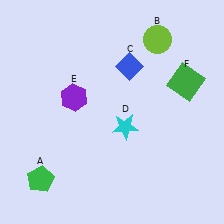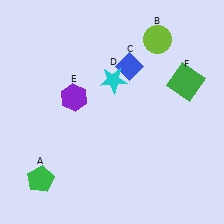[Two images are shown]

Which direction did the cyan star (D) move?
The cyan star (D) moved up.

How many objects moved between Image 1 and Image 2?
1 object moved between the two images.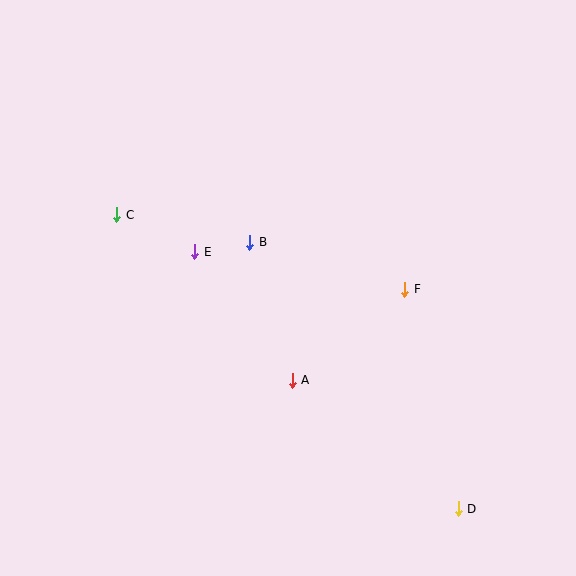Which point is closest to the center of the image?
Point B at (250, 242) is closest to the center.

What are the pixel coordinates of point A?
Point A is at (292, 380).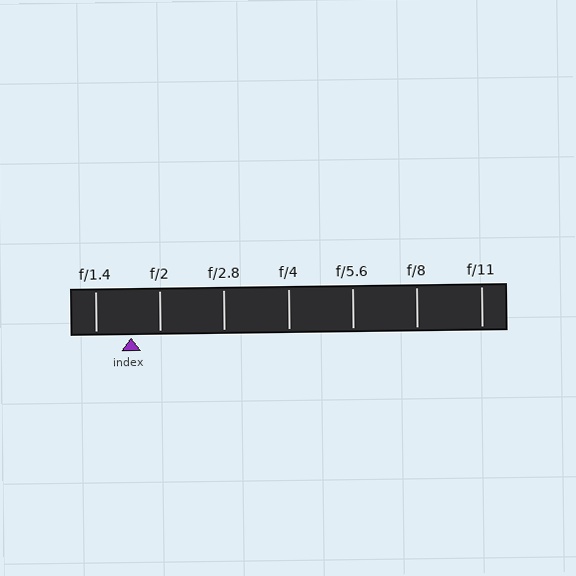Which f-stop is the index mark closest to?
The index mark is closest to f/2.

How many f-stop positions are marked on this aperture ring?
There are 7 f-stop positions marked.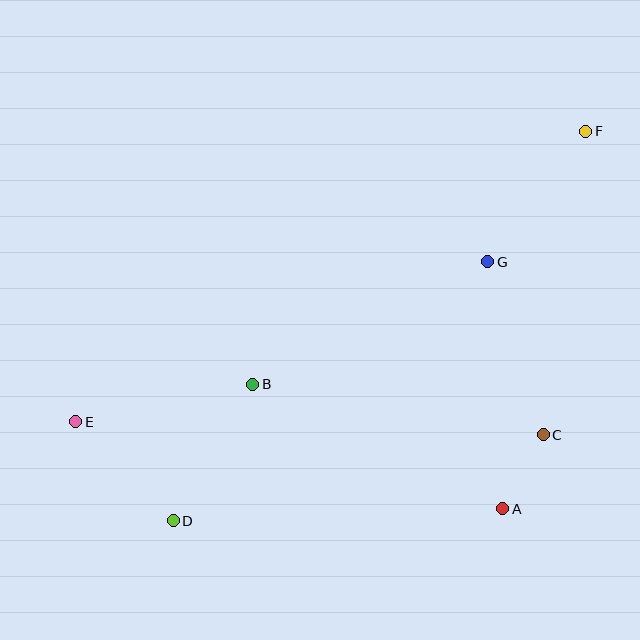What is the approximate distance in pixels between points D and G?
The distance between D and G is approximately 407 pixels.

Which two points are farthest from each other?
Points E and F are farthest from each other.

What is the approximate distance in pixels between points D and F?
The distance between D and F is approximately 567 pixels.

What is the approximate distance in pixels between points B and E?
The distance between B and E is approximately 181 pixels.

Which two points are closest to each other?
Points A and C are closest to each other.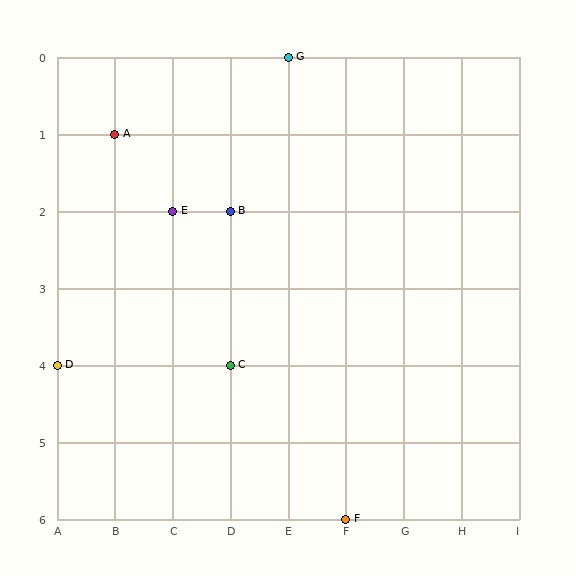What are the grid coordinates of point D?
Point D is at grid coordinates (A, 4).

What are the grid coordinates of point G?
Point G is at grid coordinates (E, 0).